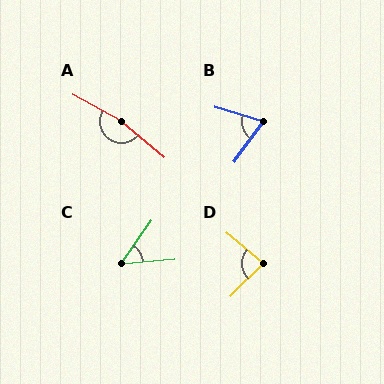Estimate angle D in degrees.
Approximately 85 degrees.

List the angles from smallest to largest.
C (49°), B (71°), D (85°), A (168°).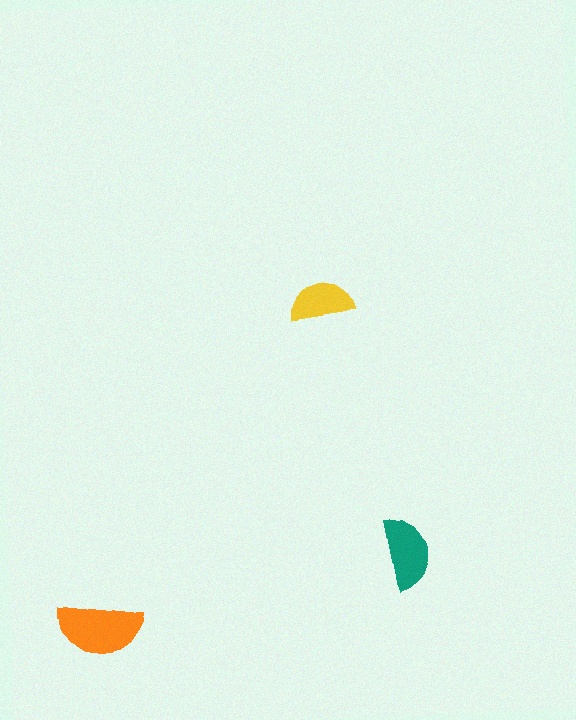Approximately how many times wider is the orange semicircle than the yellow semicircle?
About 1.5 times wider.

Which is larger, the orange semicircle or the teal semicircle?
The orange one.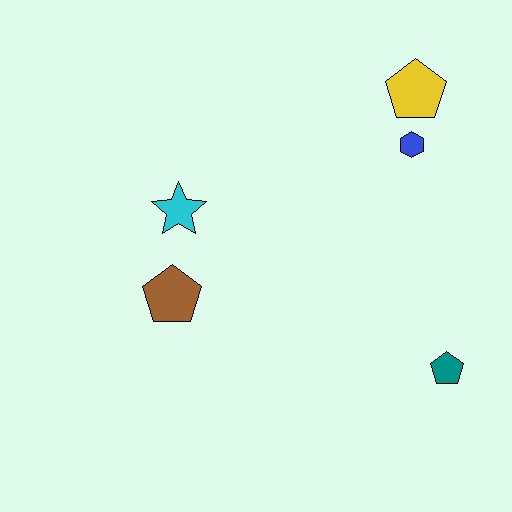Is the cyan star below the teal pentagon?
No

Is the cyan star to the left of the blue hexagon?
Yes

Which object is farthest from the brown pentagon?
The yellow pentagon is farthest from the brown pentagon.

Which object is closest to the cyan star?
The brown pentagon is closest to the cyan star.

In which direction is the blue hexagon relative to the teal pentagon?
The blue hexagon is above the teal pentagon.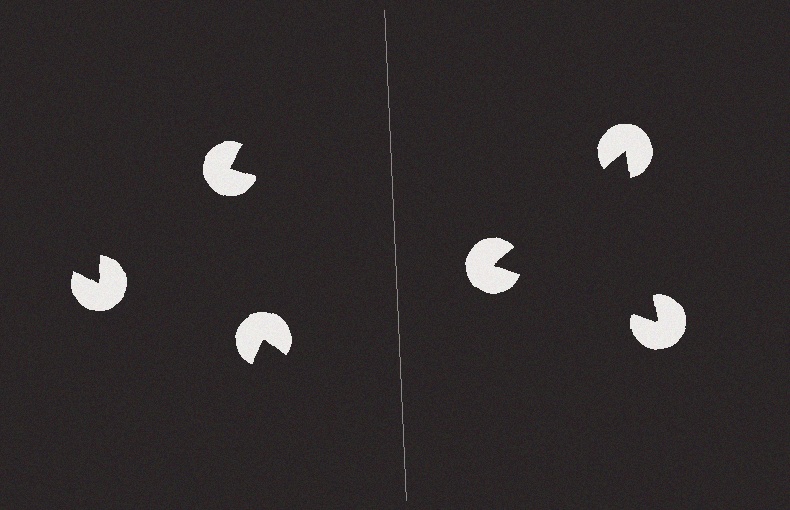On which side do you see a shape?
An illusory triangle appears on the right side. On the left side the wedge cuts are rotated, so no coherent shape forms.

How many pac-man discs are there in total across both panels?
6 — 3 on each side.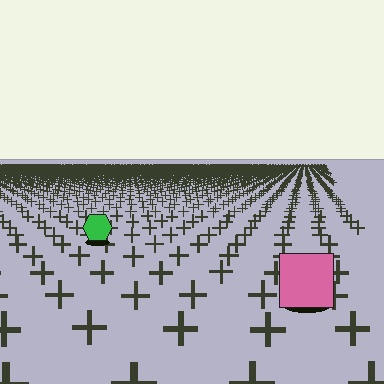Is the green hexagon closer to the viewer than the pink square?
No. The pink square is closer — you can tell from the texture gradient: the ground texture is coarser near it.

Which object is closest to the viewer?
The pink square is closest. The texture marks near it are larger and more spread out.